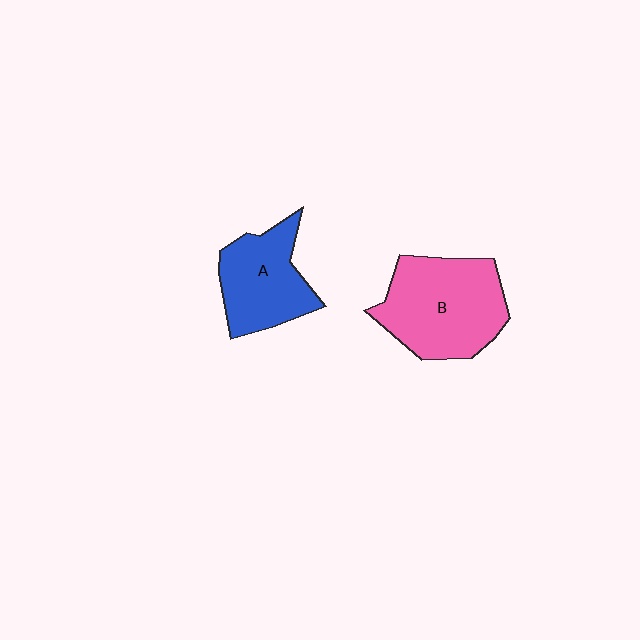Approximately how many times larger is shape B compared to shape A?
Approximately 1.4 times.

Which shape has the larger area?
Shape B (pink).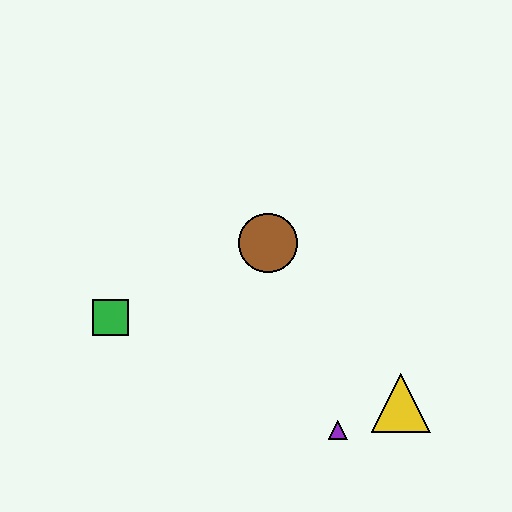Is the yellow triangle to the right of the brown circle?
Yes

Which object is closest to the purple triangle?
The yellow triangle is closest to the purple triangle.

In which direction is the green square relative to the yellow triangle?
The green square is to the left of the yellow triangle.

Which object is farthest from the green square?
The yellow triangle is farthest from the green square.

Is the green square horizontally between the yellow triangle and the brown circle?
No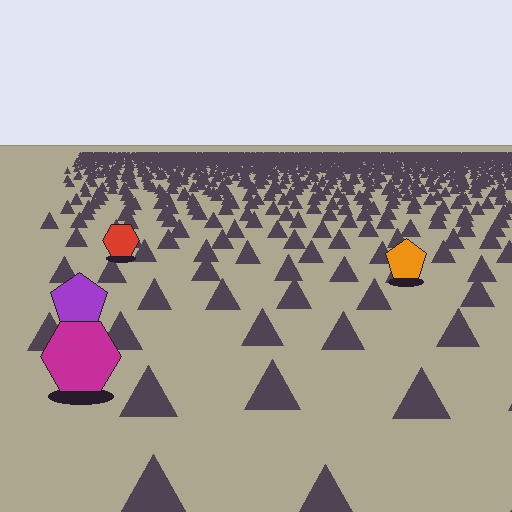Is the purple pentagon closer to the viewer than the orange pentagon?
Yes. The purple pentagon is closer — you can tell from the texture gradient: the ground texture is coarser near it.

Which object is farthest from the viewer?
The red hexagon is farthest from the viewer. It appears smaller and the ground texture around it is denser.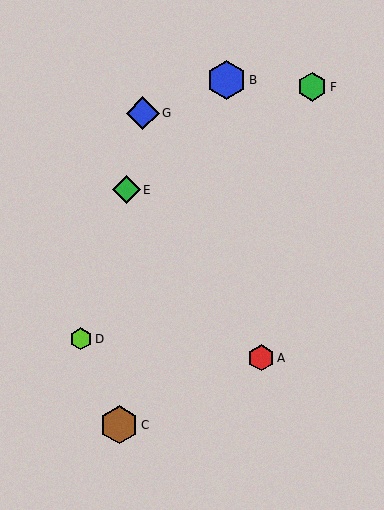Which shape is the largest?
The blue hexagon (labeled B) is the largest.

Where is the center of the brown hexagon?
The center of the brown hexagon is at (119, 425).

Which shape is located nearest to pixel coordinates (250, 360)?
The red hexagon (labeled A) at (261, 358) is nearest to that location.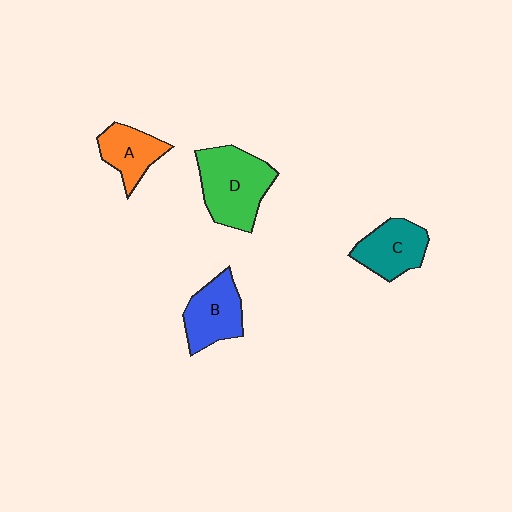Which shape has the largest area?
Shape D (green).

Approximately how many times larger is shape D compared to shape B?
Approximately 1.4 times.